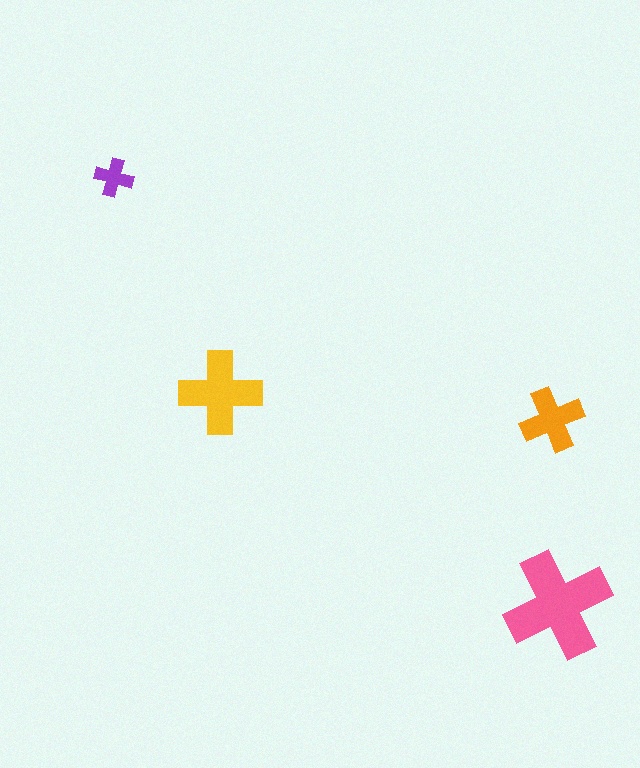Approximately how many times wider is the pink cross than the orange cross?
About 1.5 times wider.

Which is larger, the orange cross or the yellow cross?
The yellow one.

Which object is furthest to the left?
The purple cross is leftmost.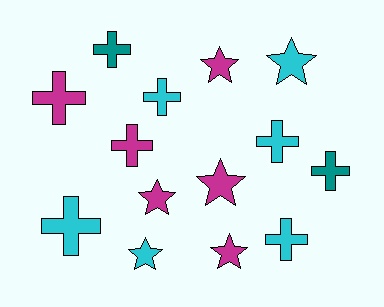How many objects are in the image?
There are 14 objects.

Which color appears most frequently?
Cyan, with 6 objects.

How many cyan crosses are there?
There are 4 cyan crosses.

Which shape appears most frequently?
Cross, with 8 objects.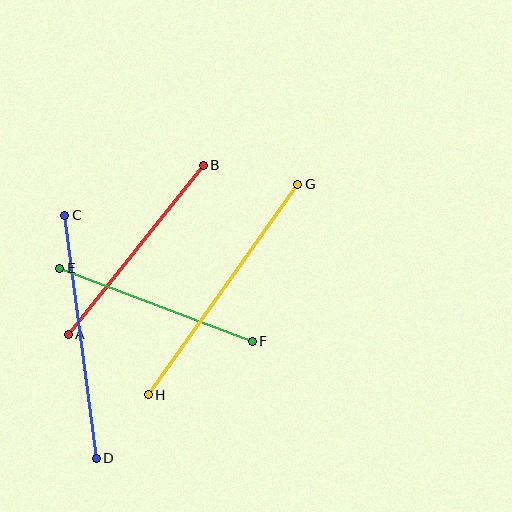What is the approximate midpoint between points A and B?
The midpoint is at approximately (136, 250) pixels.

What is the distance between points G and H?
The distance is approximately 258 pixels.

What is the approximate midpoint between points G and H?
The midpoint is at approximately (223, 290) pixels.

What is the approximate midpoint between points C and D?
The midpoint is at approximately (80, 337) pixels.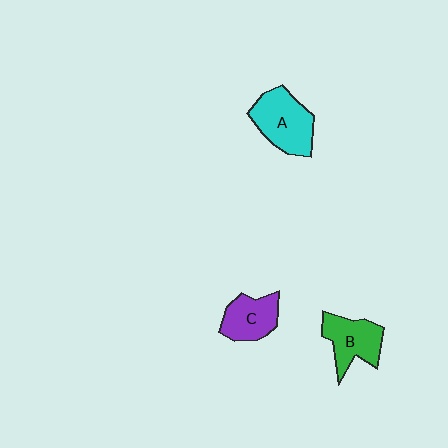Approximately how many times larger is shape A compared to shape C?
Approximately 1.4 times.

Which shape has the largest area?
Shape A (cyan).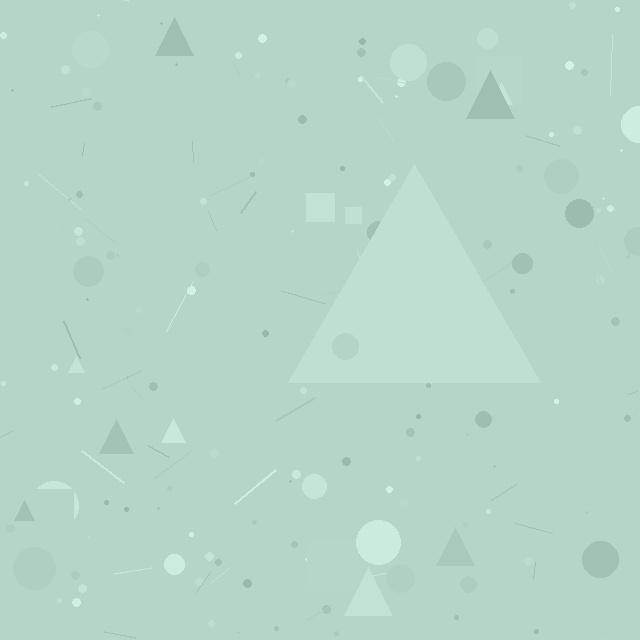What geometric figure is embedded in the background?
A triangle is embedded in the background.